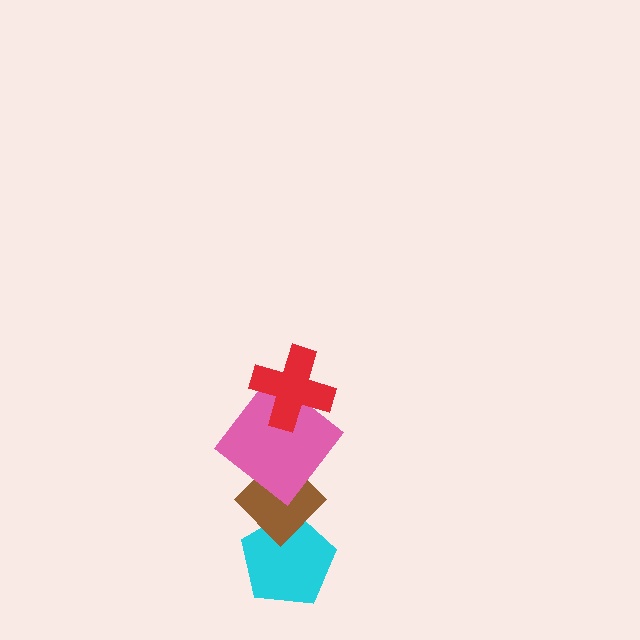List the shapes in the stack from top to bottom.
From top to bottom: the red cross, the pink diamond, the brown diamond, the cyan pentagon.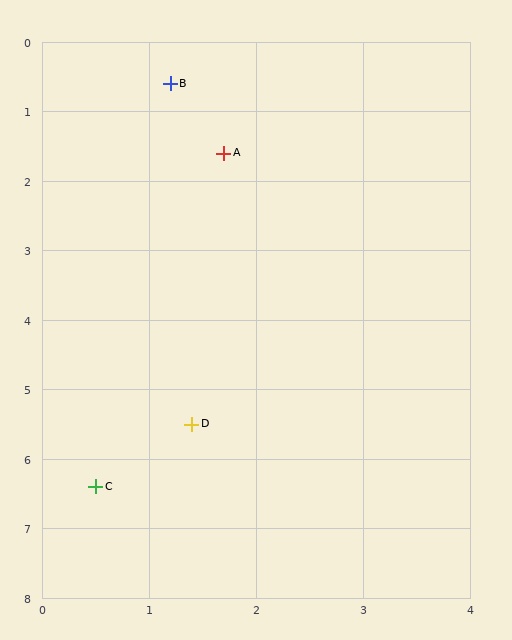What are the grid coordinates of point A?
Point A is at approximately (1.7, 1.6).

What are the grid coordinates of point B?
Point B is at approximately (1.2, 0.6).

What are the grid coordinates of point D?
Point D is at approximately (1.4, 5.5).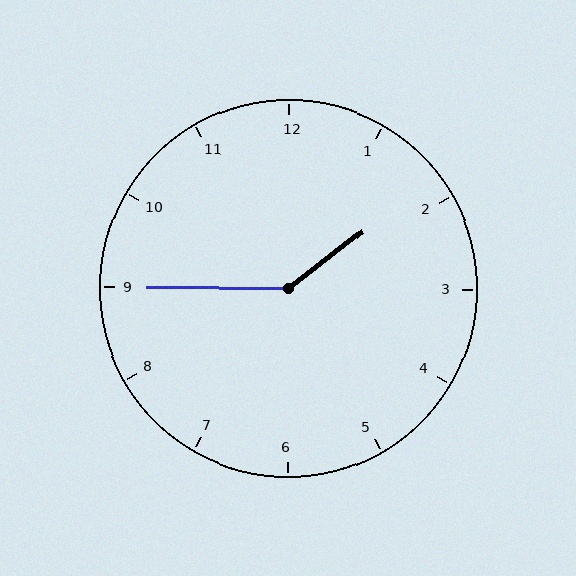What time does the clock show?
1:45.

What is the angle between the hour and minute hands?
Approximately 142 degrees.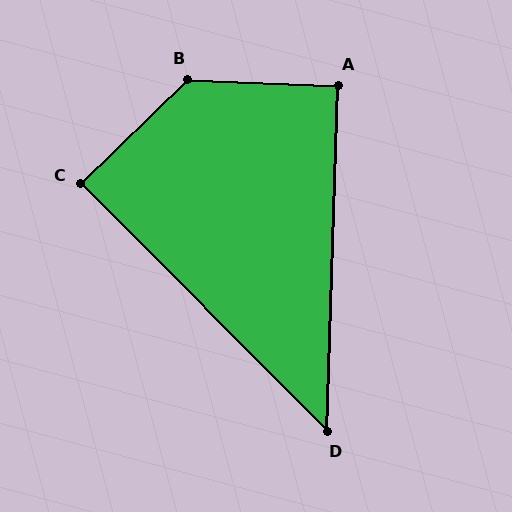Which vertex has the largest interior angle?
B, at approximately 133 degrees.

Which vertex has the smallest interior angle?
D, at approximately 47 degrees.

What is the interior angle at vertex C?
Approximately 90 degrees (approximately right).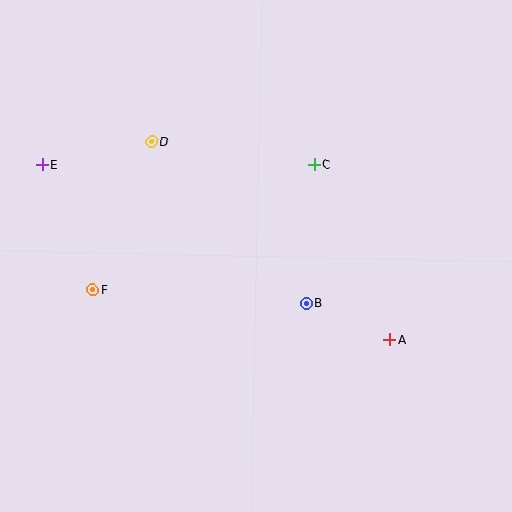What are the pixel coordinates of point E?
Point E is at (42, 165).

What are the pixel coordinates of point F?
Point F is at (93, 290).